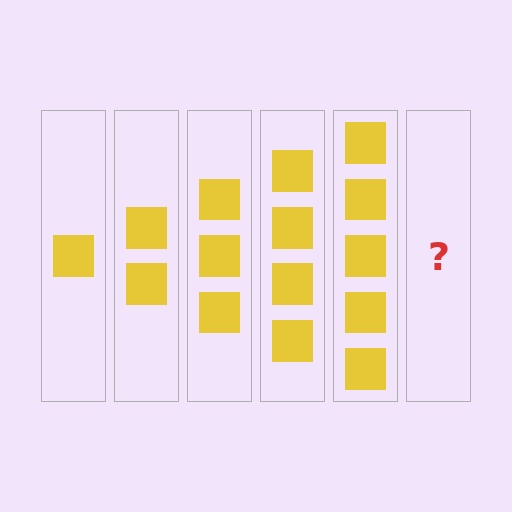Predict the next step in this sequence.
The next step is 6 squares.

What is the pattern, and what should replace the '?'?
The pattern is that each step adds one more square. The '?' should be 6 squares.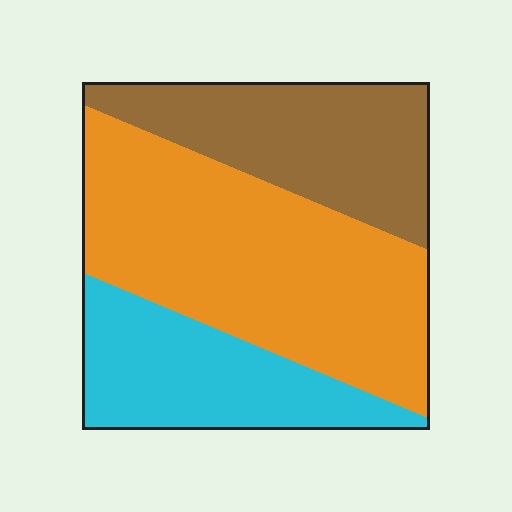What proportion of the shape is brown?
Brown takes up between a quarter and a half of the shape.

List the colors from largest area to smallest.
From largest to smallest: orange, brown, cyan.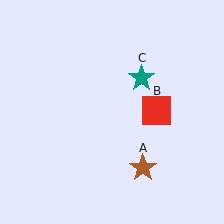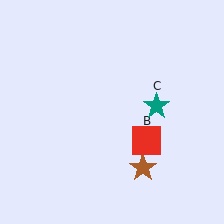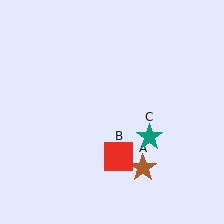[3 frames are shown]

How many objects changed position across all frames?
2 objects changed position: red square (object B), teal star (object C).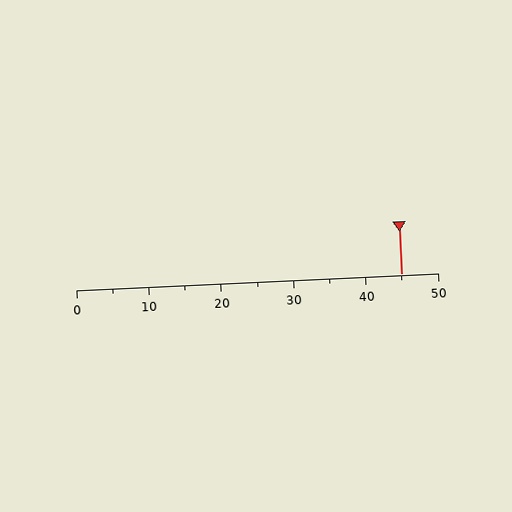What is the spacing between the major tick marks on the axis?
The major ticks are spaced 10 apart.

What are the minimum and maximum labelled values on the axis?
The axis runs from 0 to 50.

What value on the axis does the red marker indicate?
The marker indicates approximately 45.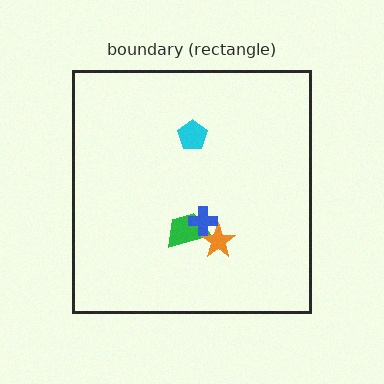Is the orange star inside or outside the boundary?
Inside.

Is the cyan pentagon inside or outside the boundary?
Inside.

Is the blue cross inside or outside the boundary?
Inside.